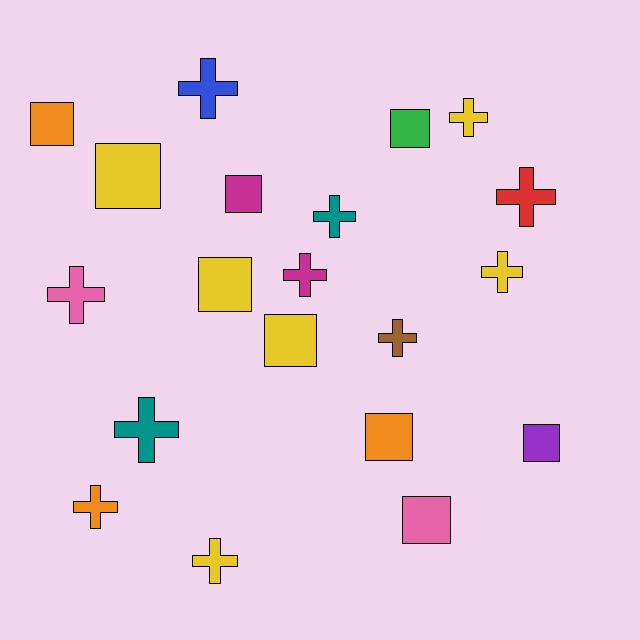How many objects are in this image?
There are 20 objects.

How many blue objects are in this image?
There is 1 blue object.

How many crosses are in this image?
There are 11 crosses.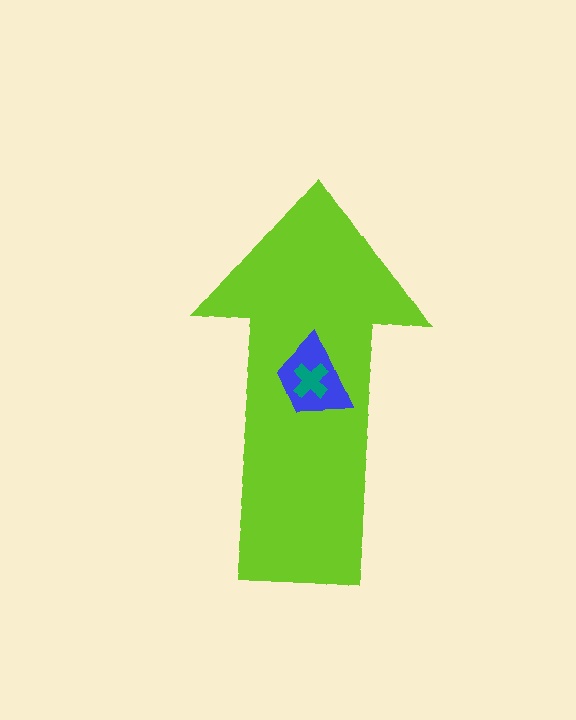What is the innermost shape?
The teal cross.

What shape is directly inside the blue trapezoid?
The teal cross.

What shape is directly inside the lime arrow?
The blue trapezoid.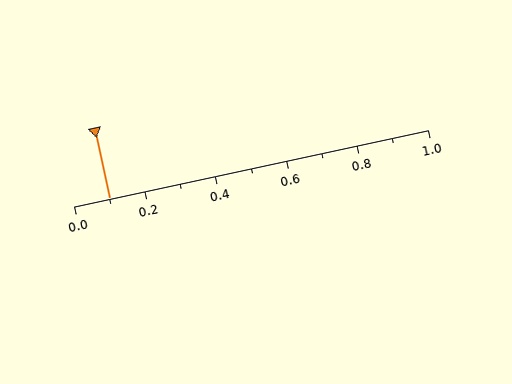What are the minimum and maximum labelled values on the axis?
The axis runs from 0.0 to 1.0.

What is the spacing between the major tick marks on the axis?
The major ticks are spaced 0.2 apart.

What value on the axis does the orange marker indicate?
The marker indicates approximately 0.1.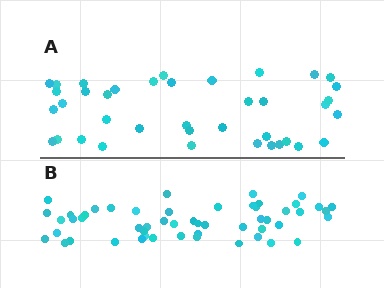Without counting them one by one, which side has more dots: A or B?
Region B (the bottom region) has more dots.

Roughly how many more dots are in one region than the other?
Region B has approximately 15 more dots than region A.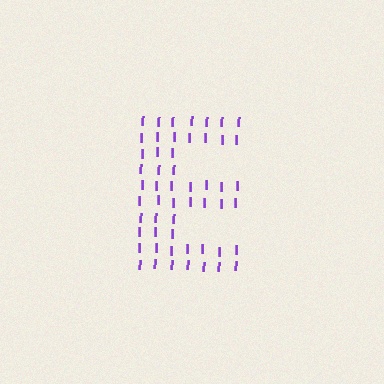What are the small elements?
The small elements are letter I's.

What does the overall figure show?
The overall figure shows the letter E.